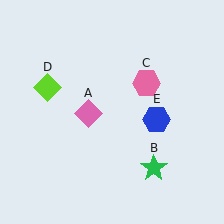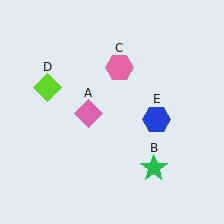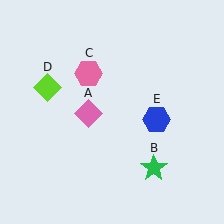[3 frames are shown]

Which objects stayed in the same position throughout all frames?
Pink diamond (object A) and green star (object B) and lime diamond (object D) and blue hexagon (object E) remained stationary.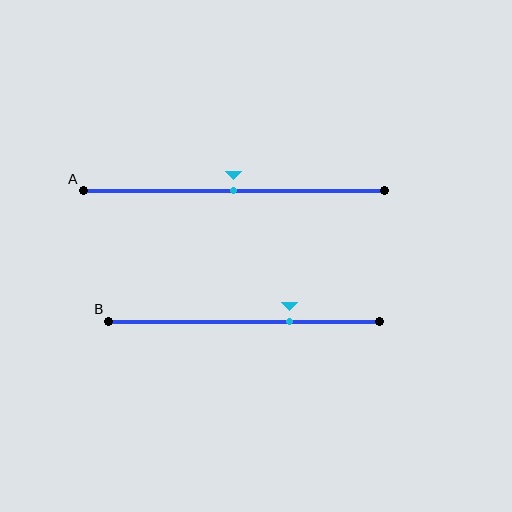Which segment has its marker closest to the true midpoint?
Segment A has its marker closest to the true midpoint.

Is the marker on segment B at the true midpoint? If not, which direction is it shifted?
No, the marker on segment B is shifted to the right by about 17% of the segment length.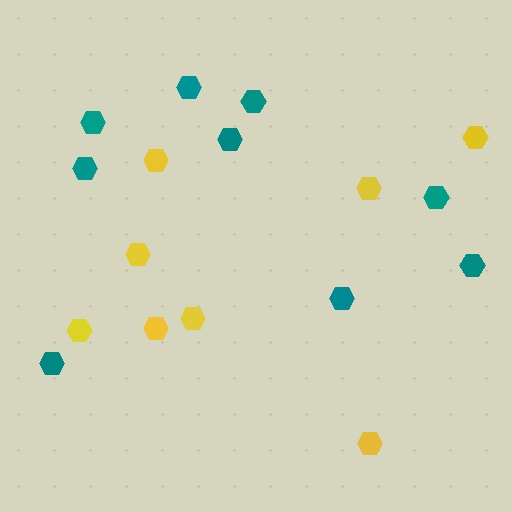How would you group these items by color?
There are 2 groups: one group of yellow hexagons (8) and one group of teal hexagons (9).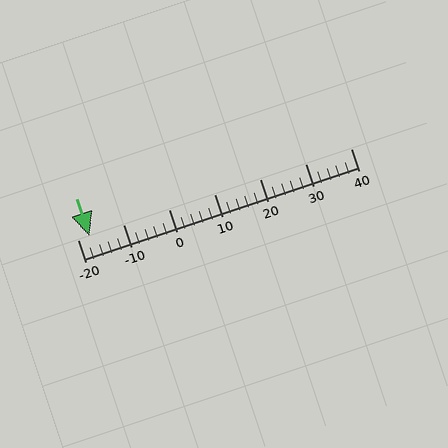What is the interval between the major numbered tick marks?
The major tick marks are spaced 10 units apart.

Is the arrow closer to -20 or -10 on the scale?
The arrow is closer to -20.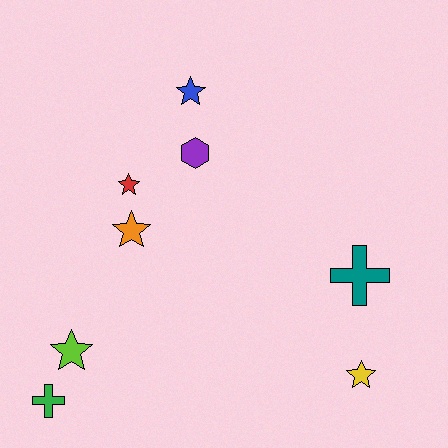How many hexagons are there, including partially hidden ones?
There is 1 hexagon.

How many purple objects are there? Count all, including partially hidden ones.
There is 1 purple object.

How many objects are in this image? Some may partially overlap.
There are 8 objects.